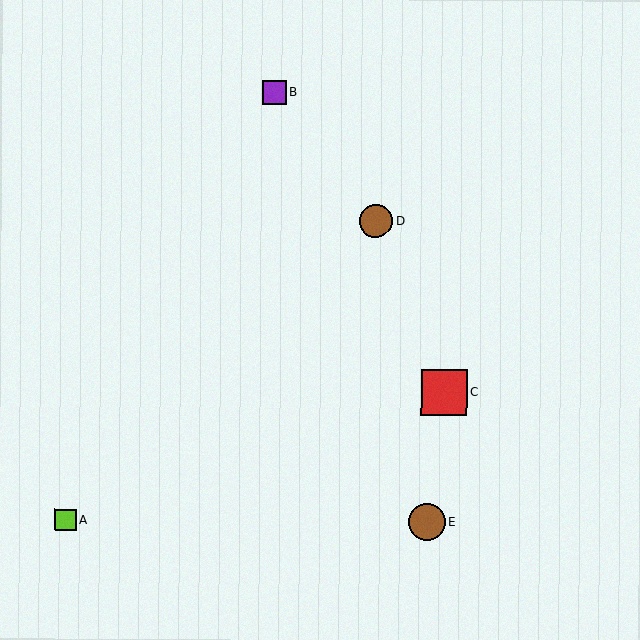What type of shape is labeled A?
Shape A is a lime square.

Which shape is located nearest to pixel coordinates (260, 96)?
The purple square (labeled B) at (275, 92) is nearest to that location.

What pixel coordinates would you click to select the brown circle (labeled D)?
Click at (375, 221) to select the brown circle D.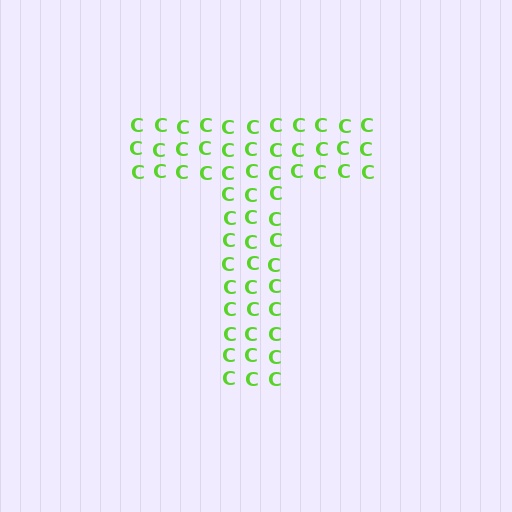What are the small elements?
The small elements are letter C's.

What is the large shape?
The large shape is the letter T.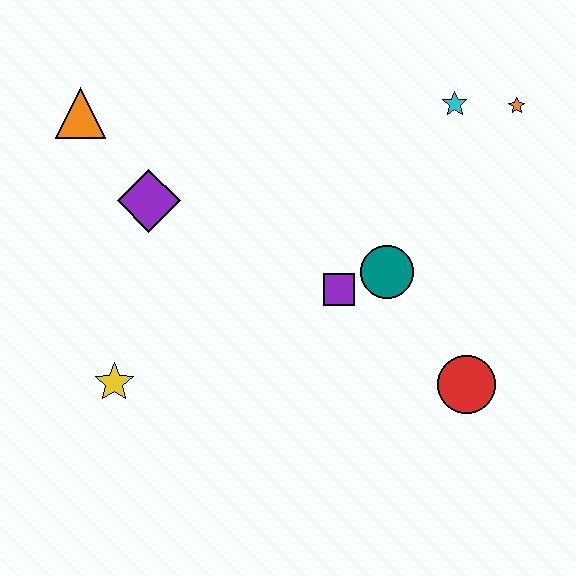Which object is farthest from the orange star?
The yellow star is farthest from the orange star.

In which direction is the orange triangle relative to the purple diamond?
The orange triangle is above the purple diamond.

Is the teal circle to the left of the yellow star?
No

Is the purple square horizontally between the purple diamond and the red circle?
Yes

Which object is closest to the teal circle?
The purple square is closest to the teal circle.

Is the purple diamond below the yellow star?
No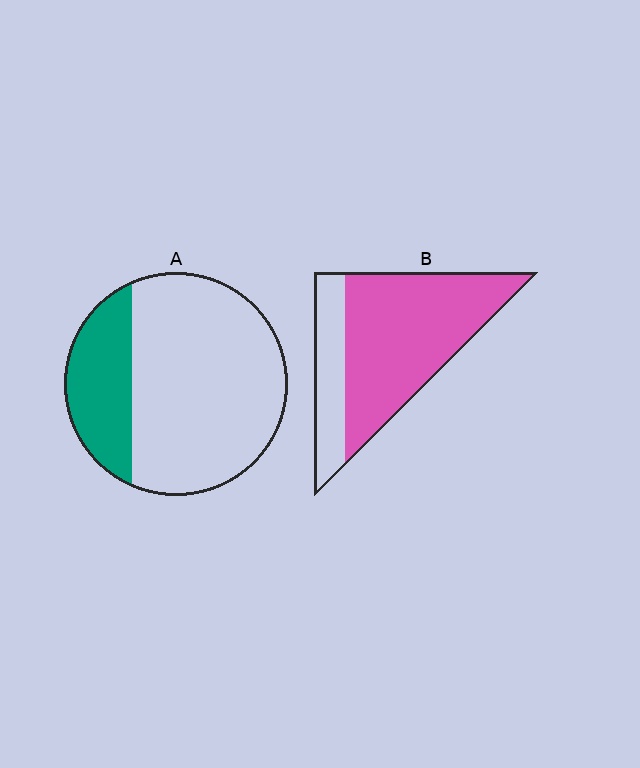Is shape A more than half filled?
No.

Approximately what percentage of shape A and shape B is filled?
A is approximately 25% and B is approximately 75%.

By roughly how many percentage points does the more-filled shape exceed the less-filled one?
By roughly 50 percentage points (B over A).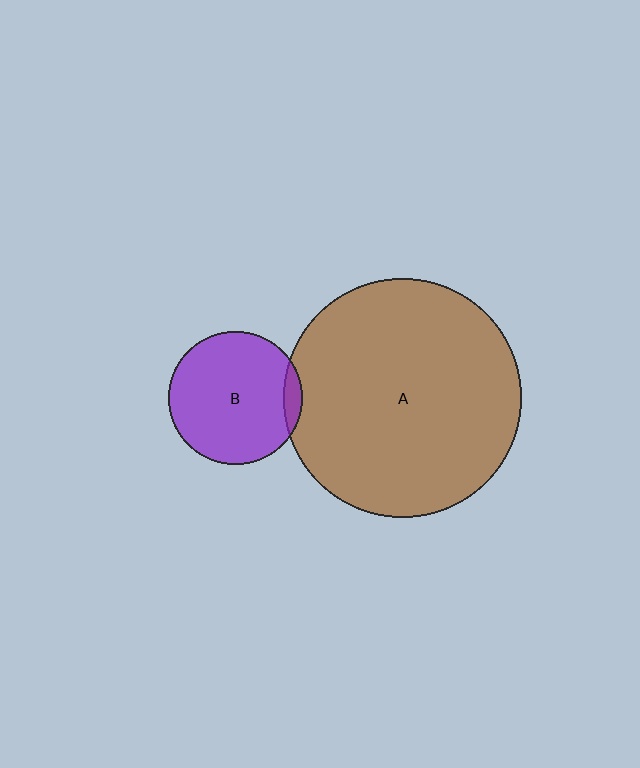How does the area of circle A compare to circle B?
Approximately 3.2 times.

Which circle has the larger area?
Circle A (brown).